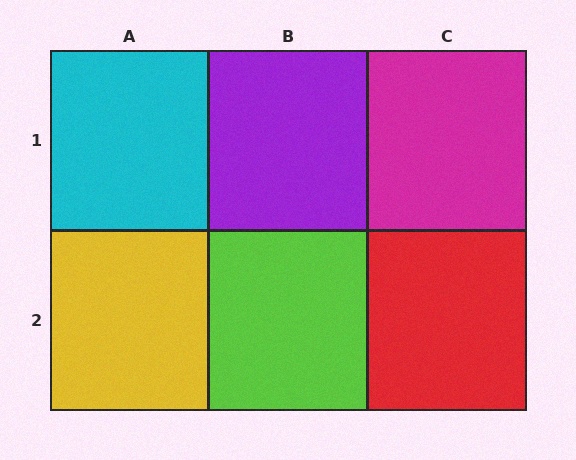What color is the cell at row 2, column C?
Red.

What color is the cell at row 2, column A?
Yellow.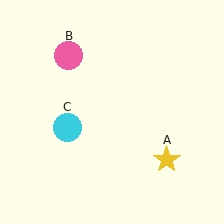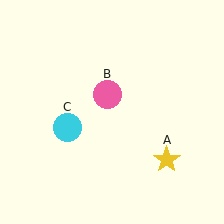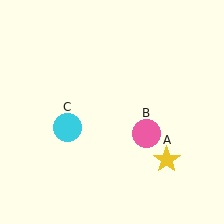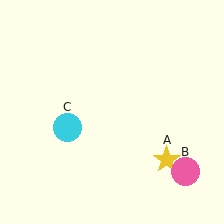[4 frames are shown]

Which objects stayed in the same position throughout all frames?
Yellow star (object A) and cyan circle (object C) remained stationary.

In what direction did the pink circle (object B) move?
The pink circle (object B) moved down and to the right.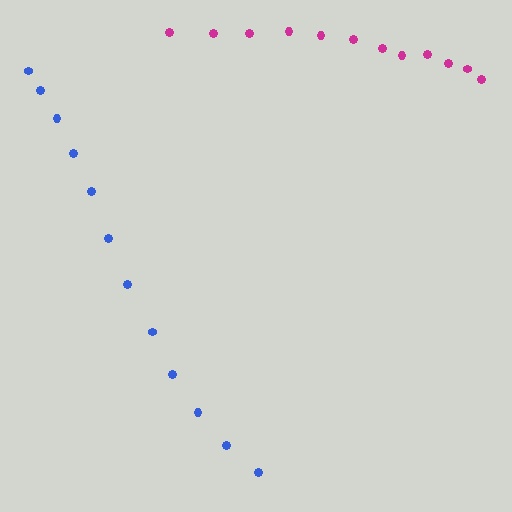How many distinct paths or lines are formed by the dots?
There are 2 distinct paths.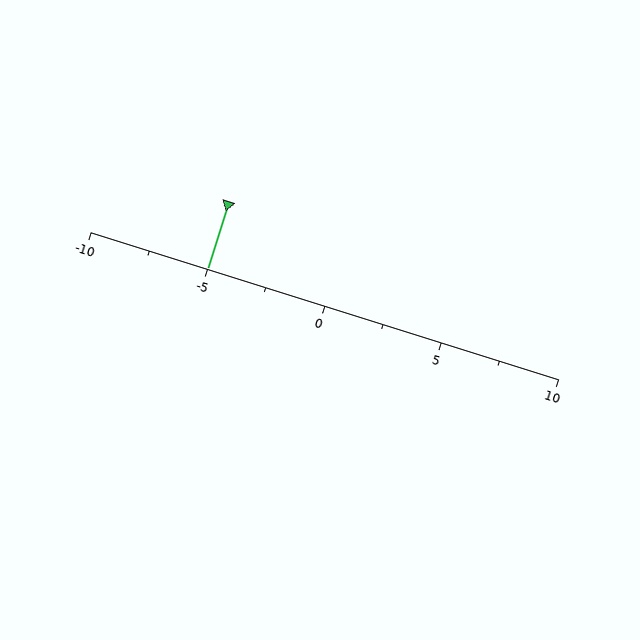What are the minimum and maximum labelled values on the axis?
The axis runs from -10 to 10.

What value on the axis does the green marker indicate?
The marker indicates approximately -5.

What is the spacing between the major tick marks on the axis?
The major ticks are spaced 5 apart.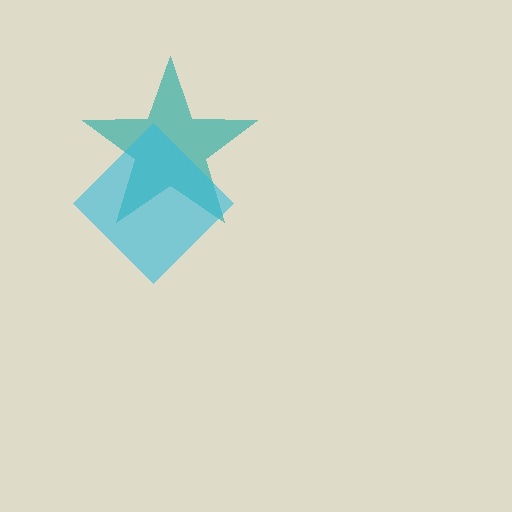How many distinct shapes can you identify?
There are 2 distinct shapes: a teal star, a cyan diamond.